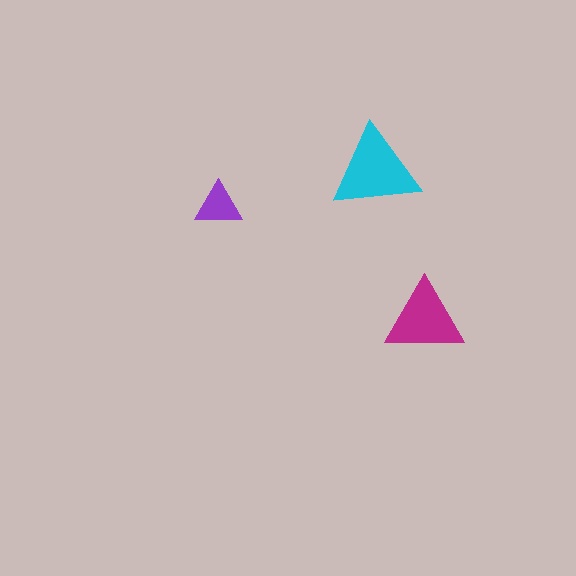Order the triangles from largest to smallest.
the cyan one, the magenta one, the purple one.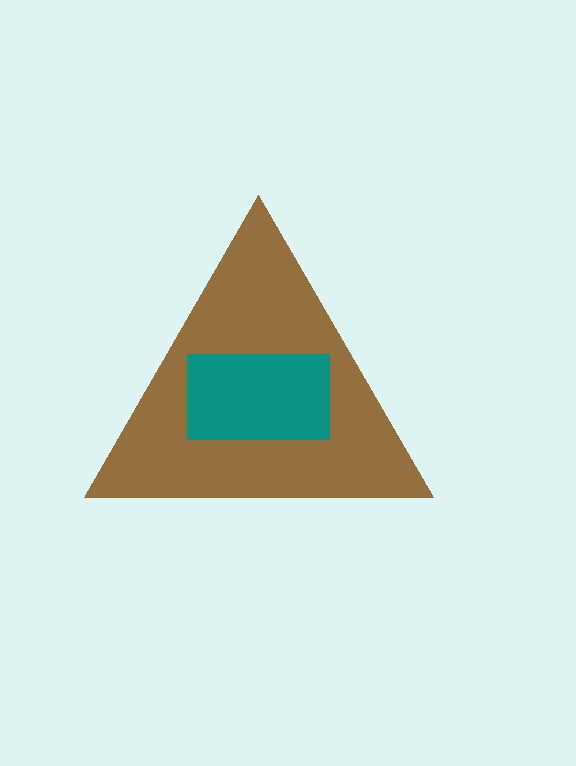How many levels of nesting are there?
2.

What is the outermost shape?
The brown triangle.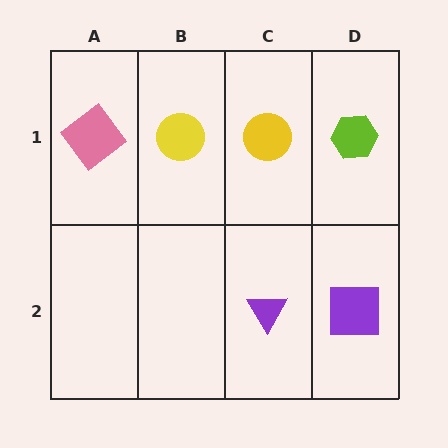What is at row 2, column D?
A purple square.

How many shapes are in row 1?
4 shapes.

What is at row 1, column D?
A lime hexagon.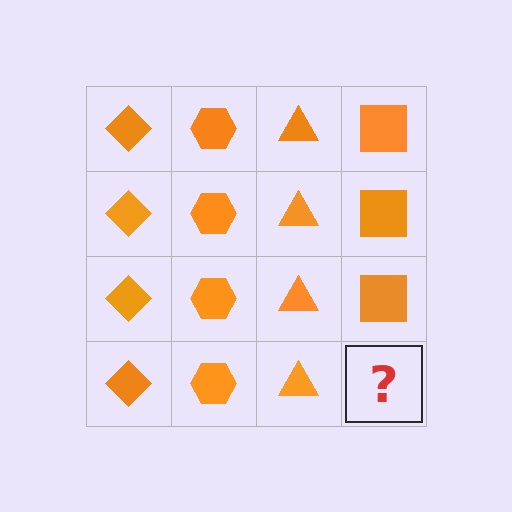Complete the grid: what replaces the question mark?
The question mark should be replaced with an orange square.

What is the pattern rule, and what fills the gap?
The rule is that each column has a consistent shape. The gap should be filled with an orange square.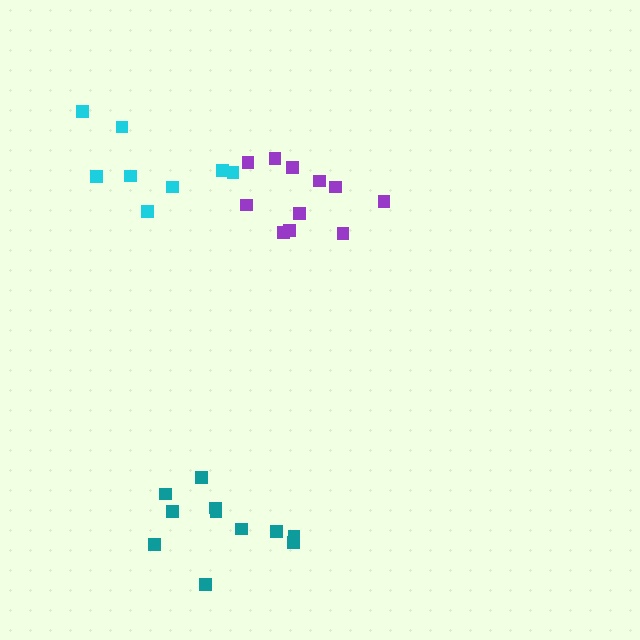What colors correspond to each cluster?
The clusters are colored: teal, cyan, purple.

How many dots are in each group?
Group 1: 11 dots, Group 2: 8 dots, Group 3: 11 dots (30 total).